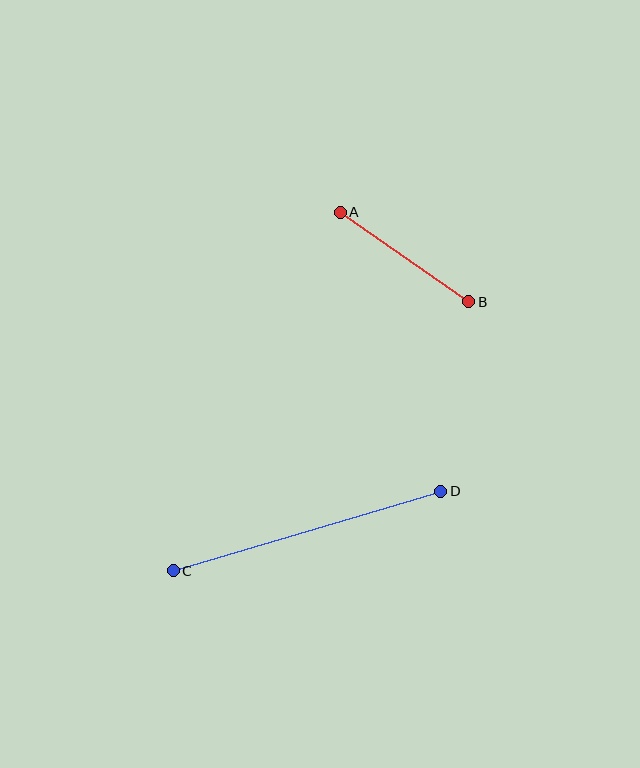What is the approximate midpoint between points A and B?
The midpoint is at approximately (405, 257) pixels.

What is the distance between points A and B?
The distance is approximately 157 pixels.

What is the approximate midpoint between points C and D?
The midpoint is at approximately (307, 531) pixels.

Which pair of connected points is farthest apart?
Points C and D are farthest apart.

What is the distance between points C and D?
The distance is approximately 279 pixels.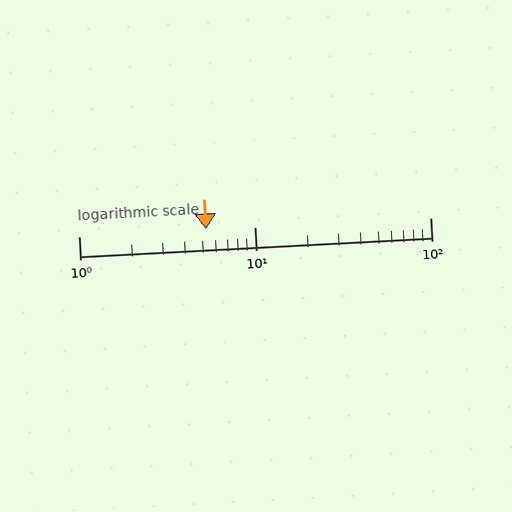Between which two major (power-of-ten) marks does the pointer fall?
The pointer is between 1 and 10.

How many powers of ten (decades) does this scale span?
The scale spans 2 decades, from 1 to 100.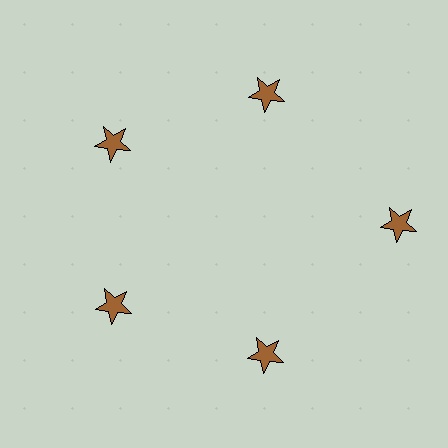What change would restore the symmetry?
The symmetry would be restored by moving it inward, back onto the ring so that all 5 stars sit at equal angles and equal distance from the center.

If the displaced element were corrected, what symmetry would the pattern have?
It would have 5-fold rotational symmetry — the pattern would map onto itself every 72 degrees.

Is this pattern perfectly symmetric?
No. The 5 brown stars are arranged in a ring, but one element near the 3 o'clock position is pushed outward from the center, breaking the 5-fold rotational symmetry.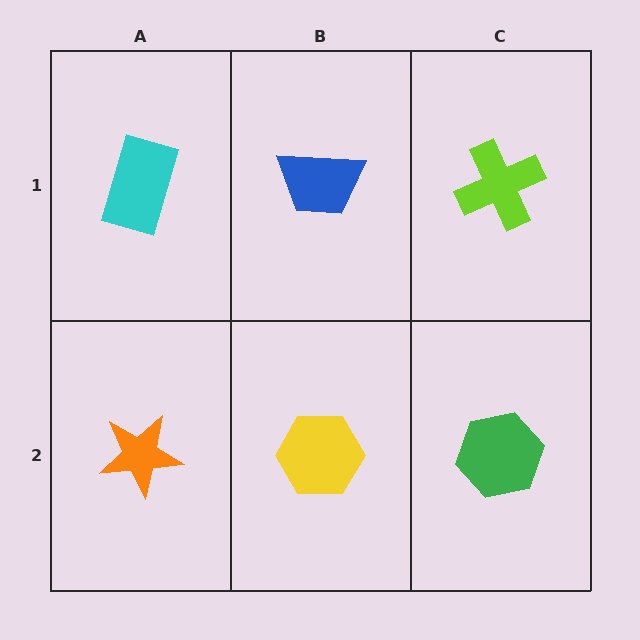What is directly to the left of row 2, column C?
A yellow hexagon.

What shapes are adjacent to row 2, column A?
A cyan rectangle (row 1, column A), a yellow hexagon (row 2, column B).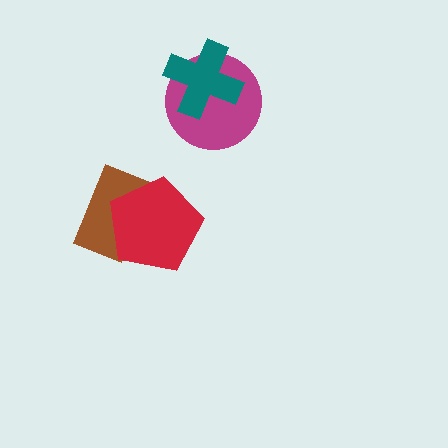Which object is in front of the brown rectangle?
The red pentagon is in front of the brown rectangle.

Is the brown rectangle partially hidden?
Yes, it is partially covered by another shape.